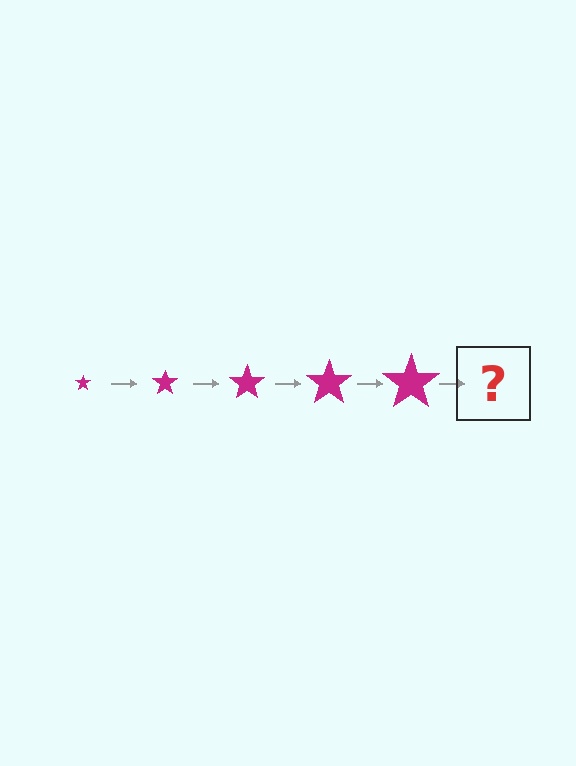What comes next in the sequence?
The next element should be a magenta star, larger than the previous one.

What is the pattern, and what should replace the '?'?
The pattern is that the star gets progressively larger each step. The '?' should be a magenta star, larger than the previous one.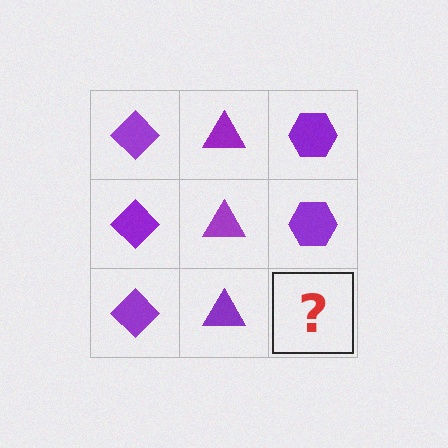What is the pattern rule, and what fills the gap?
The rule is that each column has a consistent shape. The gap should be filled with a purple hexagon.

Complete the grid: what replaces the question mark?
The question mark should be replaced with a purple hexagon.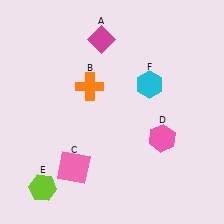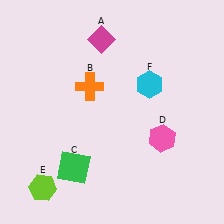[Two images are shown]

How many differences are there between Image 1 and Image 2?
There is 1 difference between the two images.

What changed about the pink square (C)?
In Image 1, C is pink. In Image 2, it changed to green.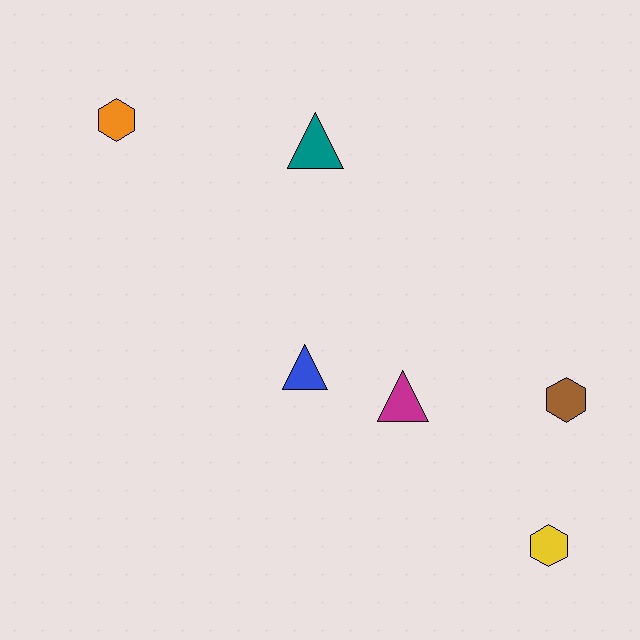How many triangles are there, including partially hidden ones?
There are 3 triangles.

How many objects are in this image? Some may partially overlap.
There are 6 objects.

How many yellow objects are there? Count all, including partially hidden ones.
There is 1 yellow object.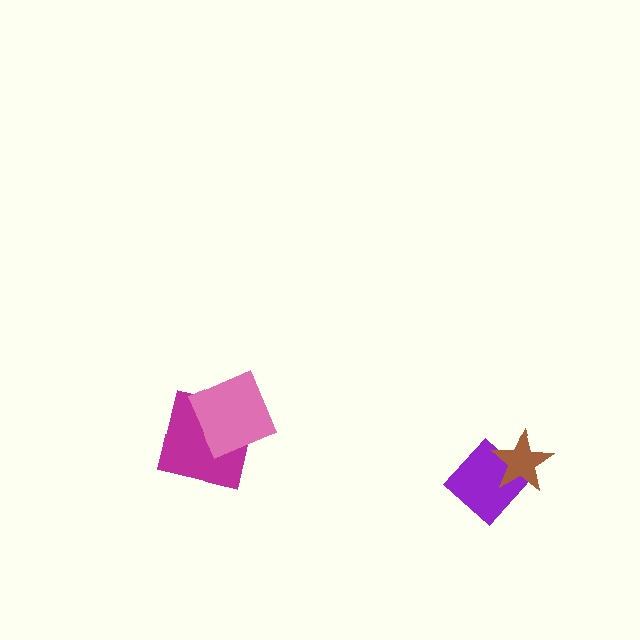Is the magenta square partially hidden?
Yes, it is partially covered by another shape.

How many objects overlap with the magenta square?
1 object overlaps with the magenta square.